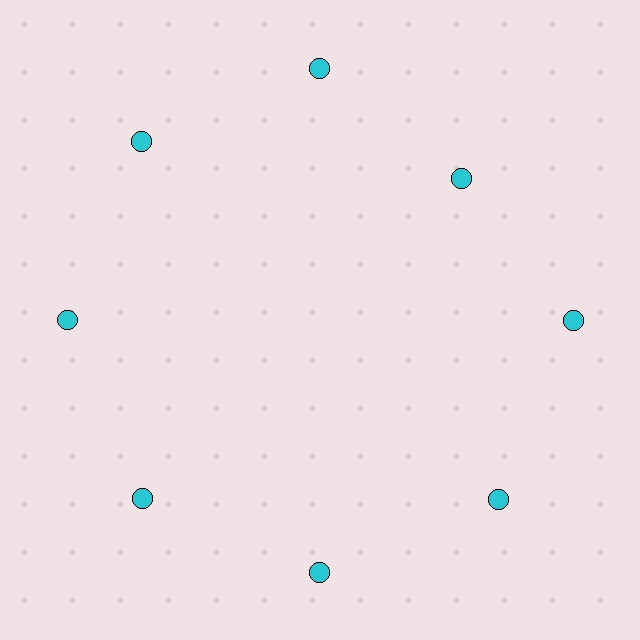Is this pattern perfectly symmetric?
No. The 8 cyan circles are arranged in a ring, but one element near the 2 o'clock position is pulled inward toward the center, breaking the 8-fold rotational symmetry.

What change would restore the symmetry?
The symmetry would be restored by moving it outward, back onto the ring so that all 8 circles sit at equal angles and equal distance from the center.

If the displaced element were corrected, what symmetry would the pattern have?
It would have 8-fold rotational symmetry — the pattern would map onto itself every 45 degrees.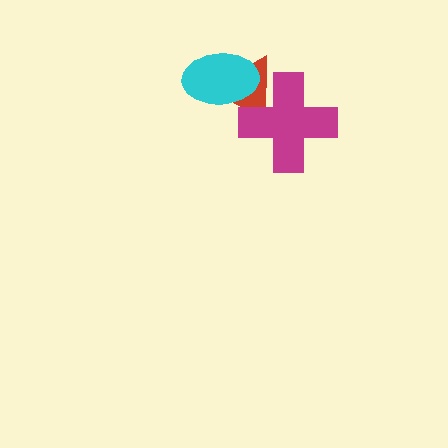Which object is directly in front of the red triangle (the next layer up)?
The cyan ellipse is directly in front of the red triangle.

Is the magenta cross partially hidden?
No, no other shape covers it.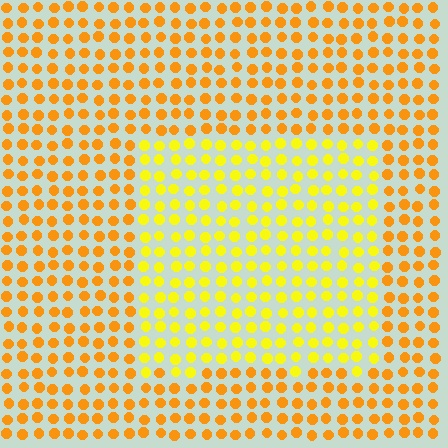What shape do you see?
I see a rectangle.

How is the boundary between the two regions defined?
The boundary is defined purely by a slight shift in hue (about 26 degrees). Spacing, size, and orientation are identical on both sides.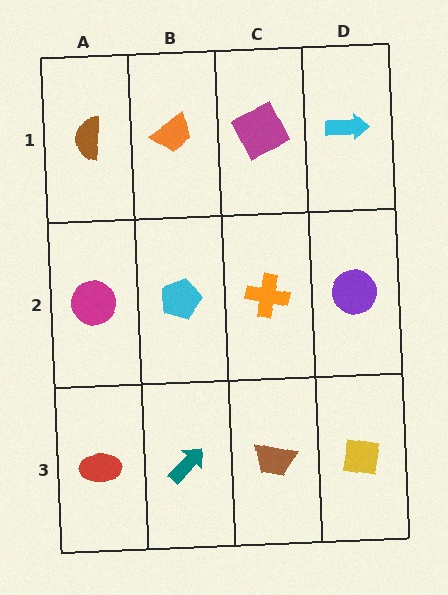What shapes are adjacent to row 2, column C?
A magenta square (row 1, column C), a brown trapezoid (row 3, column C), a cyan pentagon (row 2, column B), a purple circle (row 2, column D).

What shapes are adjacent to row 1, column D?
A purple circle (row 2, column D), a magenta square (row 1, column C).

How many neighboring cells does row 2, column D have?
3.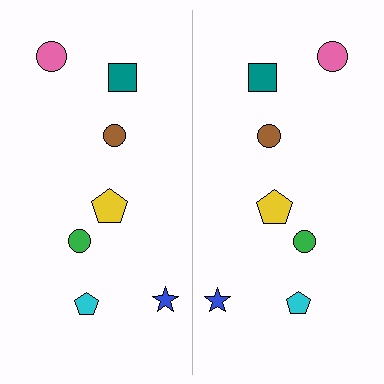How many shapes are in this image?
There are 14 shapes in this image.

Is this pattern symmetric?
Yes, this pattern has bilateral (reflection) symmetry.